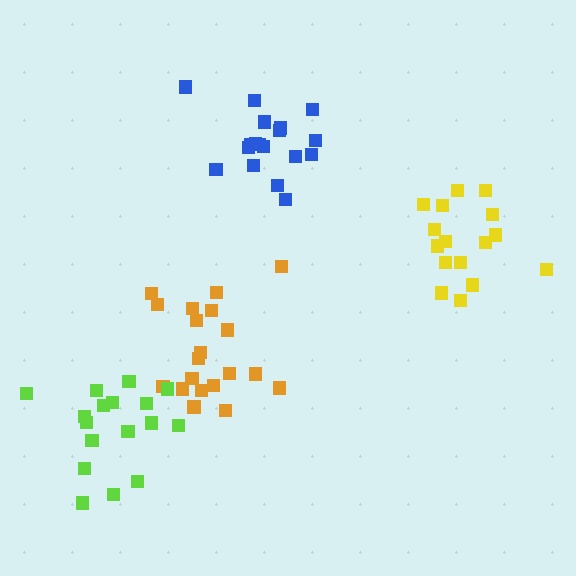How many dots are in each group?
Group 1: 16 dots, Group 2: 20 dots, Group 3: 18 dots, Group 4: 17 dots (71 total).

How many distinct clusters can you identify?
There are 4 distinct clusters.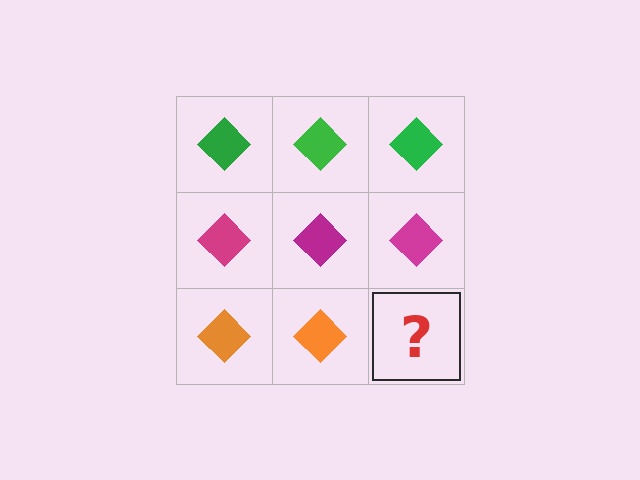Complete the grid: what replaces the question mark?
The question mark should be replaced with an orange diamond.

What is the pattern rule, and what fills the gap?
The rule is that each row has a consistent color. The gap should be filled with an orange diamond.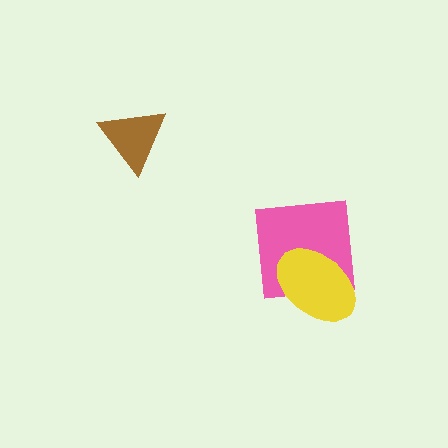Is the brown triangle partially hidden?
No, no other shape covers it.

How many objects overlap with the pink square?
1 object overlaps with the pink square.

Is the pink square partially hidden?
Yes, it is partially covered by another shape.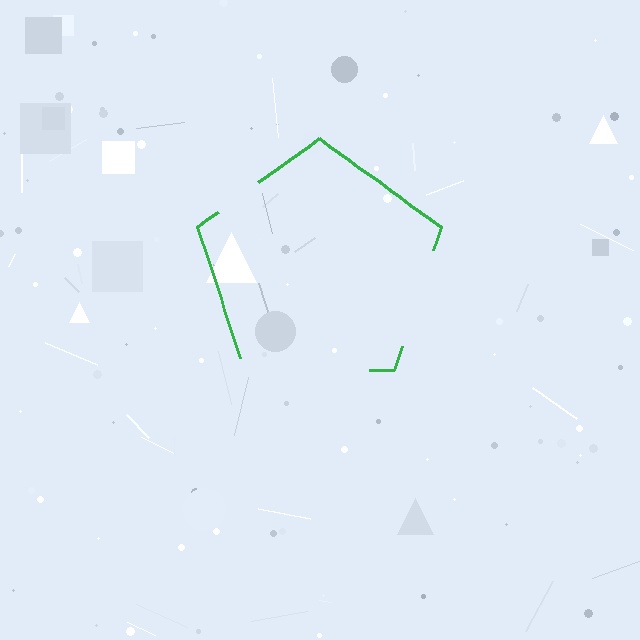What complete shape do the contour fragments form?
The contour fragments form a pentagon.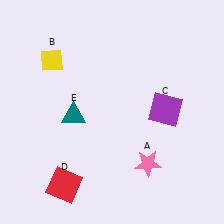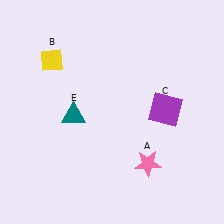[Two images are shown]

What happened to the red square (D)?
The red square (D) was removed in Image 2. It was in the bottom-left area of Image 1.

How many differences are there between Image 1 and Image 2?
There is 1 difference between the two images.